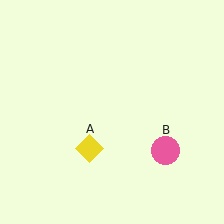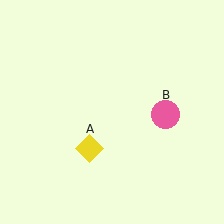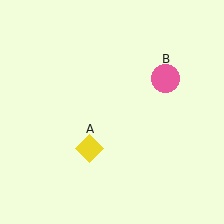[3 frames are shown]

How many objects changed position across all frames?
1 object changed position: pink circle (object B).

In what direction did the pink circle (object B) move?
The pink circle (object B) moved up.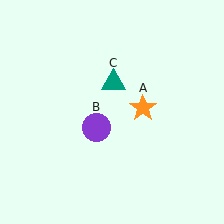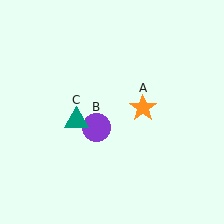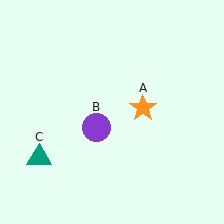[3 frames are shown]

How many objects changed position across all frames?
1 object changed position: teal triangle (object C).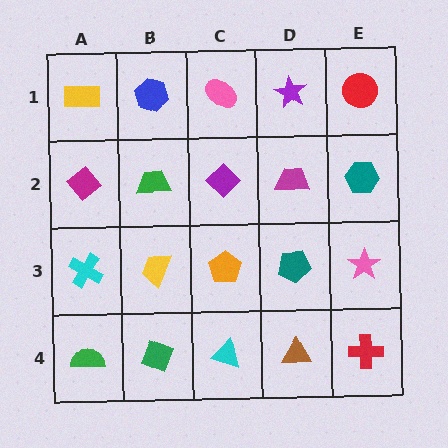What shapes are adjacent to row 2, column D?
A purple star (row 1, column D), a teal pentagon (row 3, column D), a purple diamond (row 2, column C), a teal hexagon (row 2, column E).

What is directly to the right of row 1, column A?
A blue hexagon.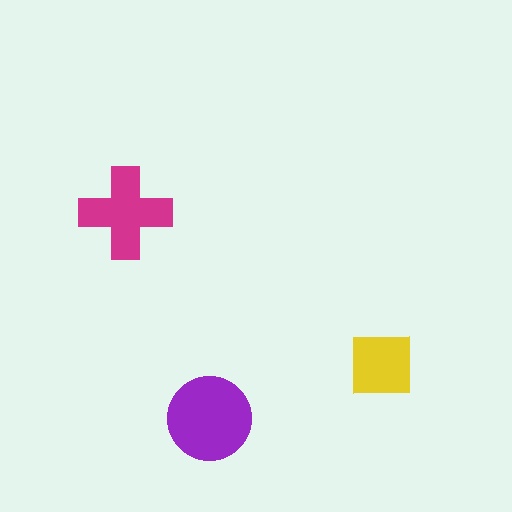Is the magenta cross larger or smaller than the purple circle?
Smaller.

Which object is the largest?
The purple circle.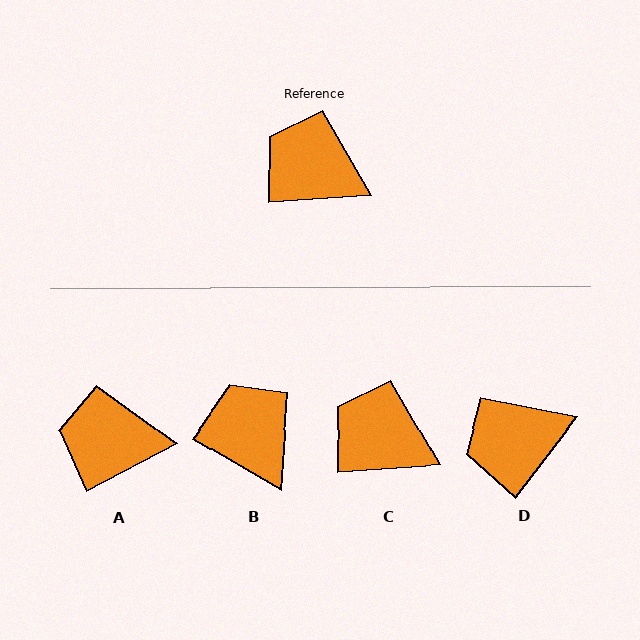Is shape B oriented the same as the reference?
No, it is off by about 34 degrees.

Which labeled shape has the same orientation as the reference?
C.